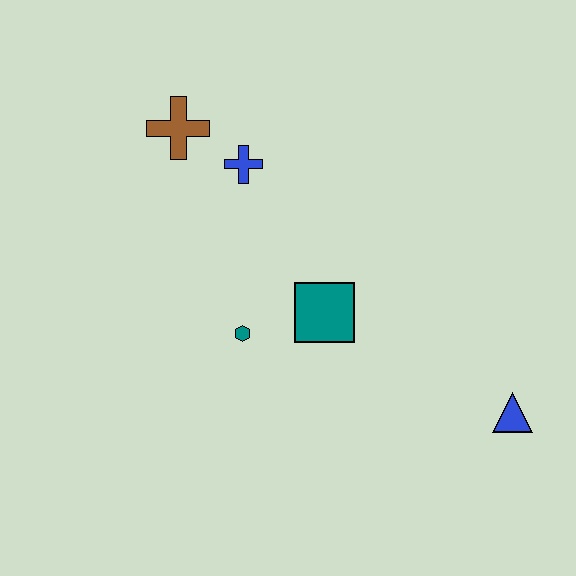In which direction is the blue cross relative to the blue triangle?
The blue cross is to the left of the blue triangle.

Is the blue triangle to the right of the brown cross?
Yes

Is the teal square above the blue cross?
No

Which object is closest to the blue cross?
The brown cross is closest to the blue cross.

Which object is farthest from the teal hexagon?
The blue triangle is farthest from the teal hexagon.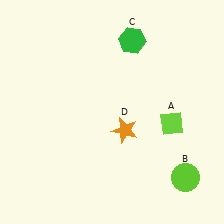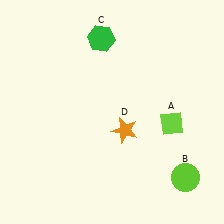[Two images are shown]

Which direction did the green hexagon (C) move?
The green hexagon (C) moved left.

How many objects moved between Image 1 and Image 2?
1 object moved between the two images.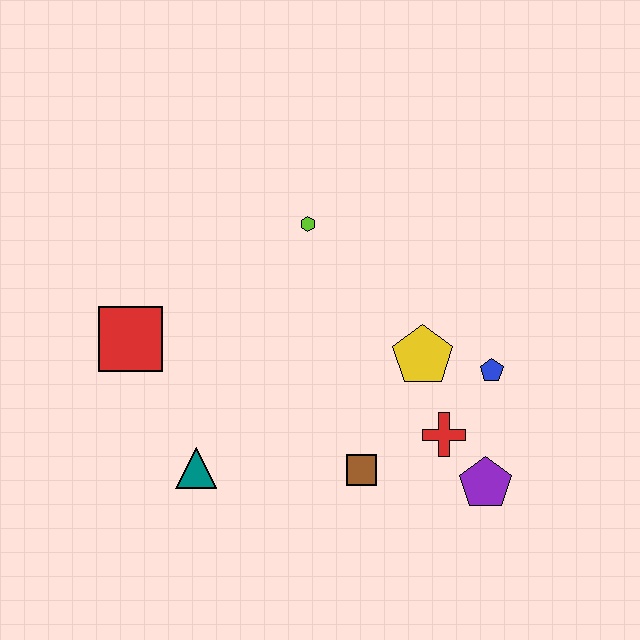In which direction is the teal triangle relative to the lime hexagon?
The teal triangle is below the lime hexagon.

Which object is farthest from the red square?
The purple pentagon is farthest from the red square.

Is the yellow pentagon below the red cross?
No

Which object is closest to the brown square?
The red cross is closest to the brown square.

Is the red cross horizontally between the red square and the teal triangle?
No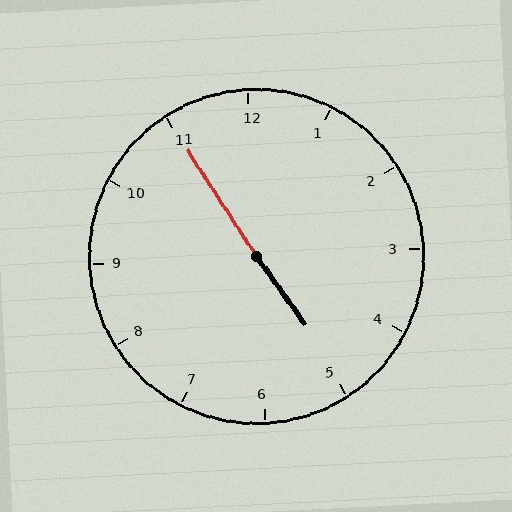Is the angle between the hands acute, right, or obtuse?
It is obtuse.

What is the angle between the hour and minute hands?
Approximately 178 degrees.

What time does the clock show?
4:55.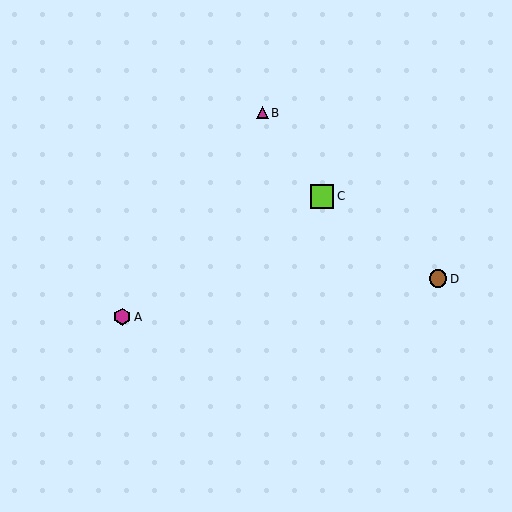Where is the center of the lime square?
The center of the lime square is at (322, 196).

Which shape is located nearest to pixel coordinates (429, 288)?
The brown circle (labeled D) at (438, 279) is nearest to that location.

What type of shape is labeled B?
Shape B is a magenta triangle.